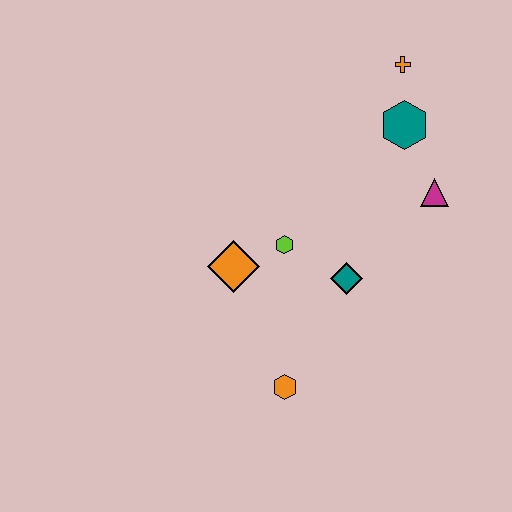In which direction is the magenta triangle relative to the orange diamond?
The magenta triangle is to the right of the orange diamond.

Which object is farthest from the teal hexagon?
The orange hexagon is farthest from the teal hexagon.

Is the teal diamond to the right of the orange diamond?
Yes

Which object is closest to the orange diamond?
The lime hexagon is closest to the orange diamond.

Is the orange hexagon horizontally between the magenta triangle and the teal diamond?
No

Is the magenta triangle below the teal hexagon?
Yes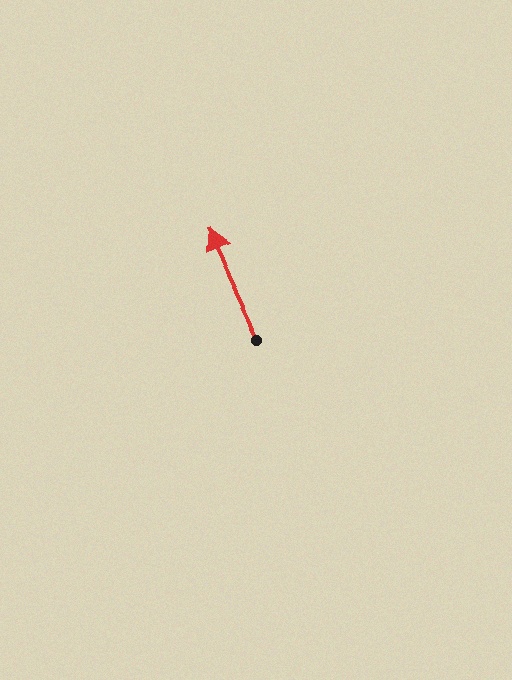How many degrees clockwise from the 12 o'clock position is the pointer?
Approximately 335 degrees.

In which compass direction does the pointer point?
Northwest.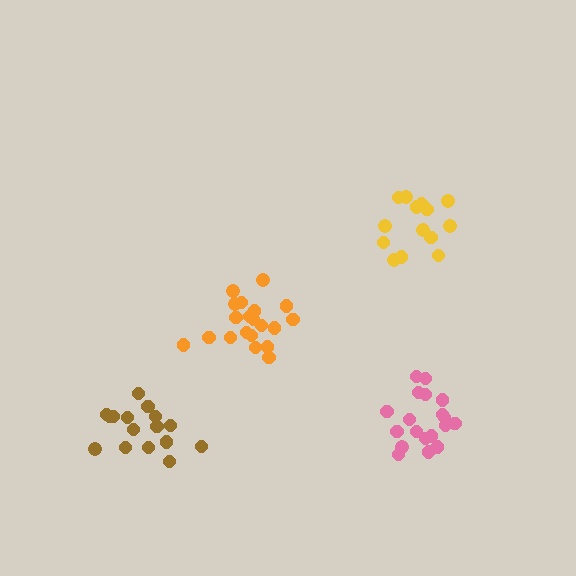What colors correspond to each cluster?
The clusters are colored: yellow, pink, brown, orange.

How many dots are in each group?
Group 1: 15 dots, Group 2: 19 dots, Group 3: 16 dots, Group 4: 20 dots (70 total).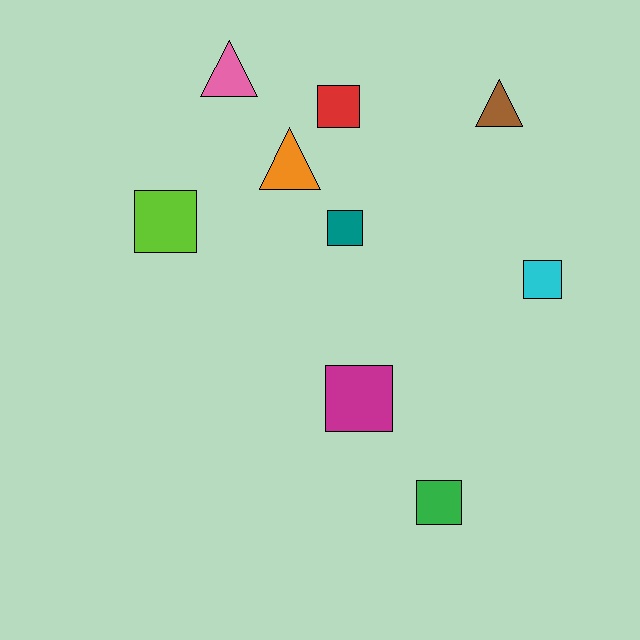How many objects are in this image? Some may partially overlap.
There are 9 objects.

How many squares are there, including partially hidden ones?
There are 6 squares.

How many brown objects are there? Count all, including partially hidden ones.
There is 1 brown object.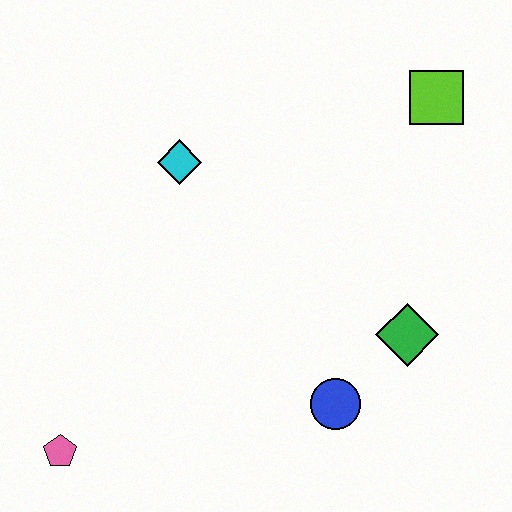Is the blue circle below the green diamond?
Yes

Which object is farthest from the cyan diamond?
The pink pentagon is farthest from the cyan diamond.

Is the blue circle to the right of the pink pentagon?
Yes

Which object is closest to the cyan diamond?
The lime square is closest to the cyan diamond.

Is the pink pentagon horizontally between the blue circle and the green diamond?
No